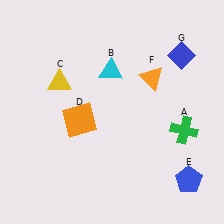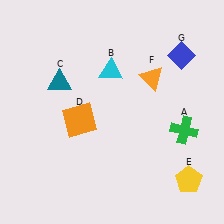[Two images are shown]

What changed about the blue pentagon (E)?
In Image 1, E is blue. In Image 2, it changed to yellow.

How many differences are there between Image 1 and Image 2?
There are 2 differences between the two images.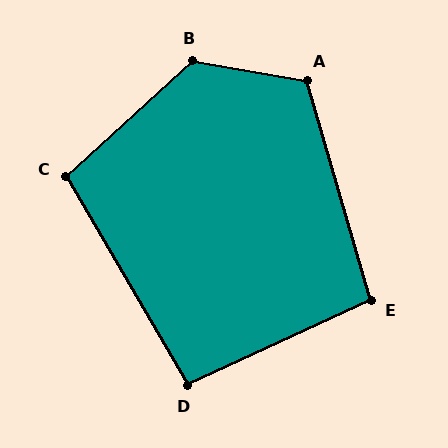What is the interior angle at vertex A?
Approximately 116 degrees (obtuse).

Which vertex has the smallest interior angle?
D, at approximately 95 degrees.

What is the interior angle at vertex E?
Approximately 99 degrees (obtuse).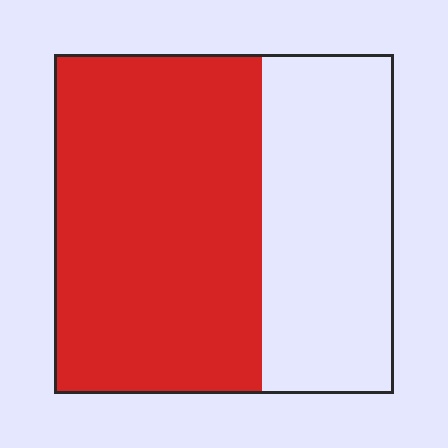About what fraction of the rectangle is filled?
About three fifths (3/5).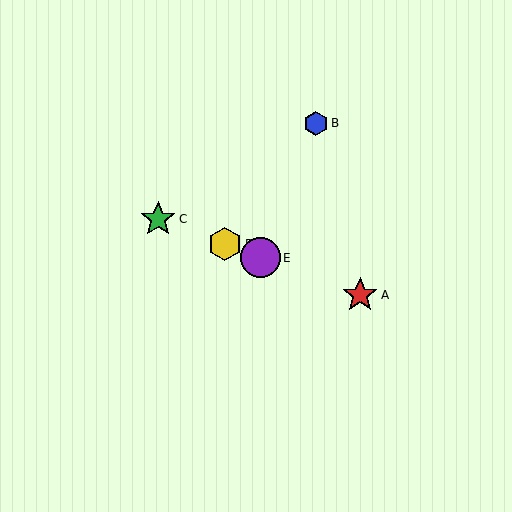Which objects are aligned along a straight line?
Objects A, C, D, E are aligned along a straight line.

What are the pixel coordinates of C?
Object C is at (158, 219).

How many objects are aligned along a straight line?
4 objects (A, C, D, E) are aligned along a straight line.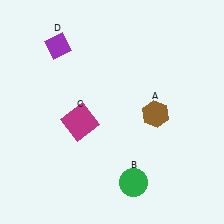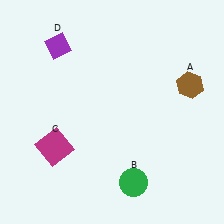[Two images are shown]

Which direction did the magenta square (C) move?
The magenta square (C) moved left.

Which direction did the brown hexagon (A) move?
The brown hexagon (A) moved right.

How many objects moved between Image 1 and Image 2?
2 objects moved between the two images.